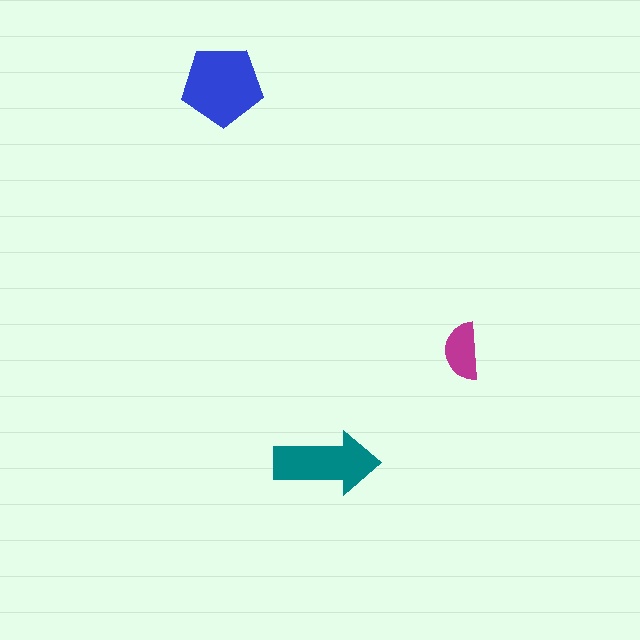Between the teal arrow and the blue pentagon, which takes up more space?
The blue pentagon.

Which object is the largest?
The blue pentagon.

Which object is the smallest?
The magenta semicircle.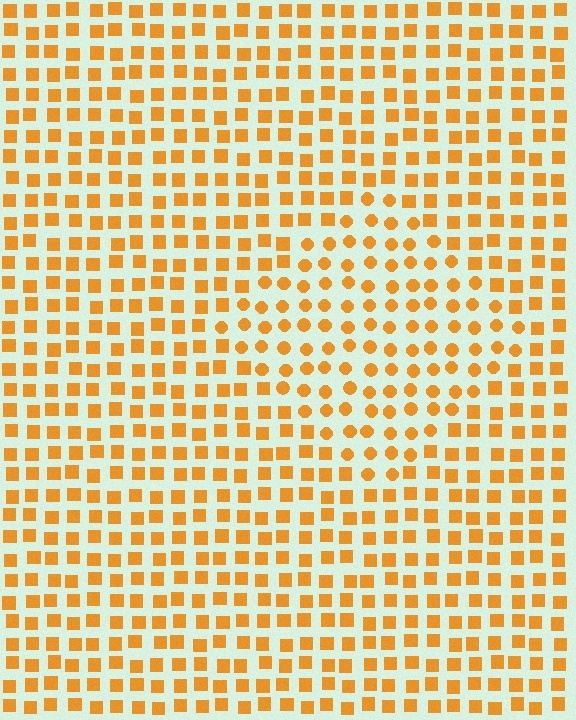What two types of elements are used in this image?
The image uses circles inside the diamond region and squares outside it.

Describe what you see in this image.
The image is filled with small orange elements arranged in a uniform grid. A diamond-shaped region contains circles, while the surrounding area contains squares. The boundary is defined purely by the change in element shape.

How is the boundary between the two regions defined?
The boundary is defined by a change in element shape: circles inside vs. squares outside. All elements share the same color and spacing.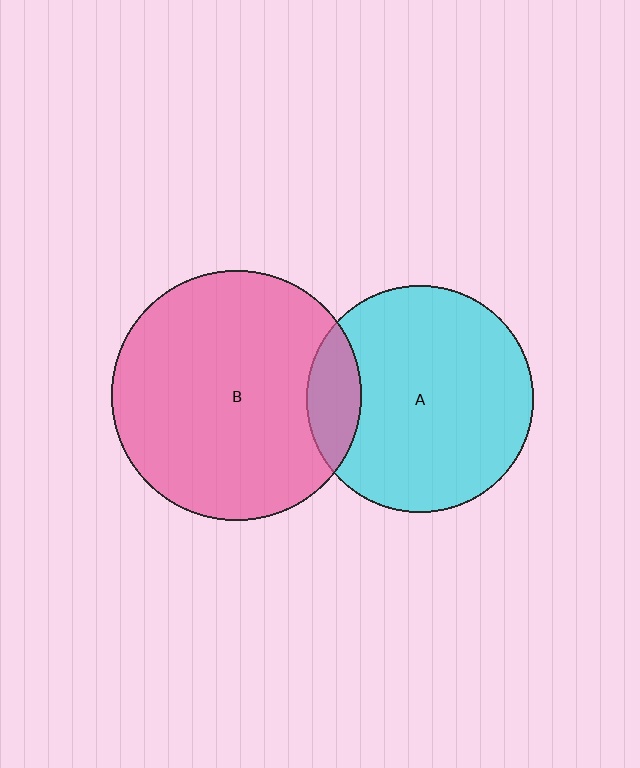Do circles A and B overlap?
Yes.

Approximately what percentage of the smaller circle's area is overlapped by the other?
Approximately 15%.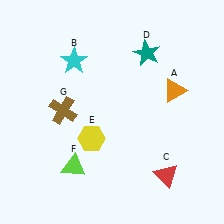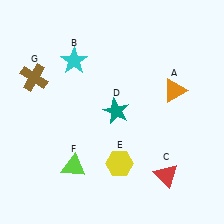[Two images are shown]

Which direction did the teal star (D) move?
The teal star (D) moved down.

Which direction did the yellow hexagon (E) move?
The yellow hexagon (E) moved right.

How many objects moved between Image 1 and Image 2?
3 objects moved between the two images.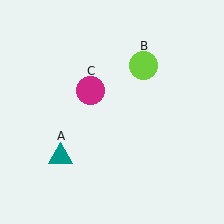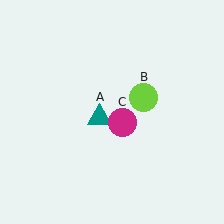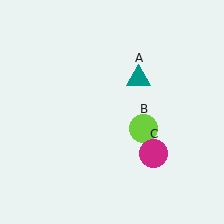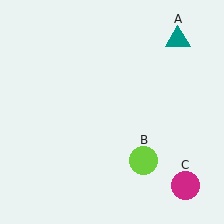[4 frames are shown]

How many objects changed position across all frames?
3 objects changed position: teal triangle (object A), lime circle (object B), magenta circle (object C).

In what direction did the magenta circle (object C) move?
The magenta circle (object C) moved down and to the right.